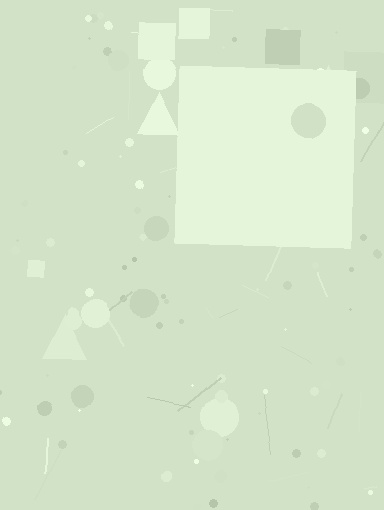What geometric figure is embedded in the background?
A square is embedded in the background.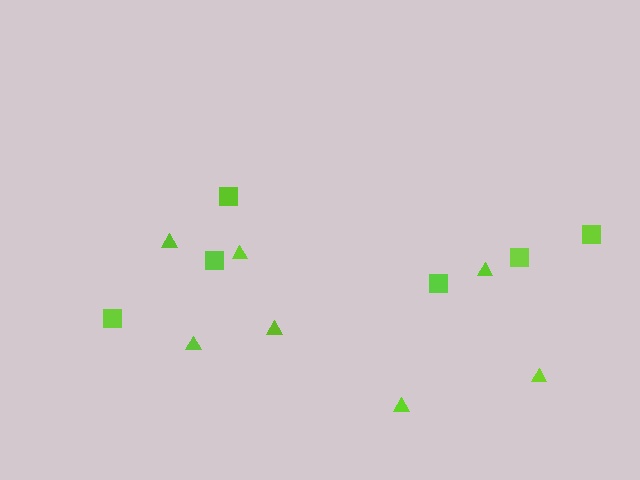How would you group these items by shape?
There are 2 groups: one group of triangles (7) and one group of squares (6).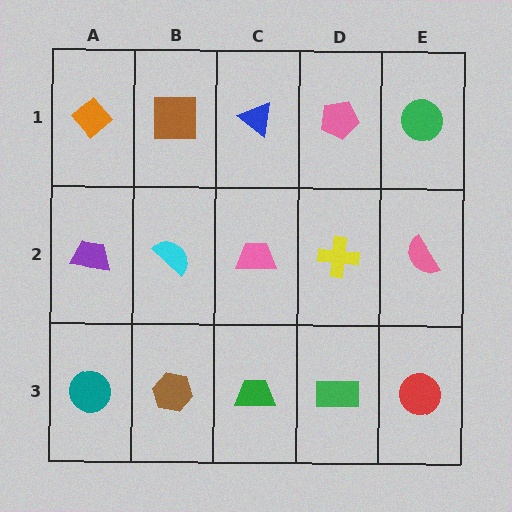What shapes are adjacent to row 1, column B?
A cyan semicircle (row 2, column B), an orange diamond (row 1, column A), a blue triangle (row 1, column C).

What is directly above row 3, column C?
A pink trapezoid.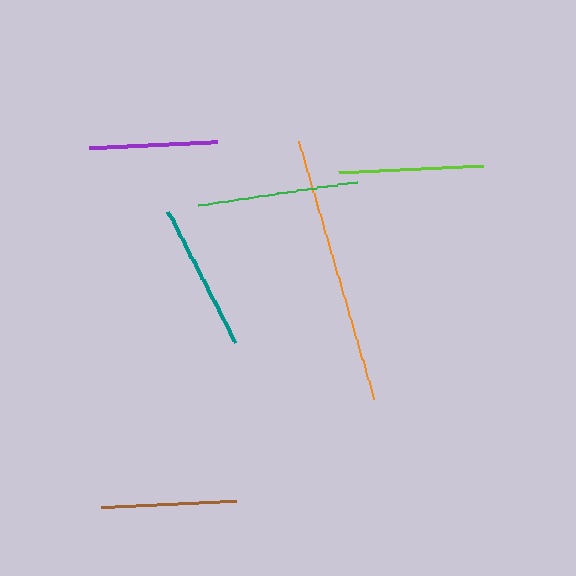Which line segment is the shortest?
The purple line is the shortest at approximately 128 pixels.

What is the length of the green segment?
The green segment is approximately 161 pixels long.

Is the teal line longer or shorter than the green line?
The green line is longer than the teal line.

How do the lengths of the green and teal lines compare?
The green and teal lines are approximately the same length.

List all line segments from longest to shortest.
From longest to shortest: orange, green, teal, lime, brown, purple.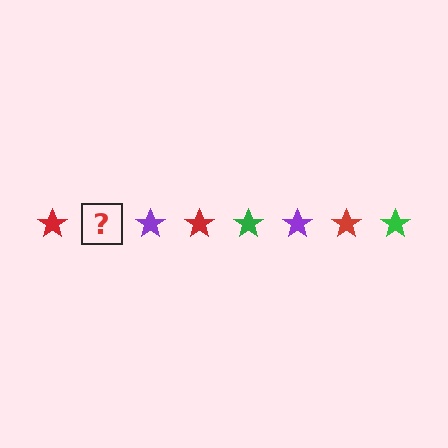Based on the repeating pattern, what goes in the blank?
The blank should be a green star.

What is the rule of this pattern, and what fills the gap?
The rule is that the pattern cycles through red, green, purple stars. The gap should be filled with a green star.